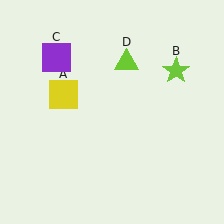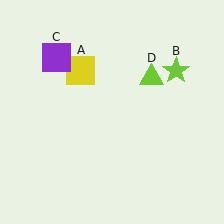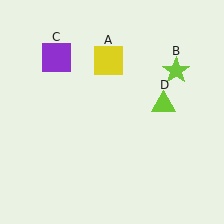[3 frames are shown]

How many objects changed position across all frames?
2 objects changed position: yellow square (object A), lime triangle (object D).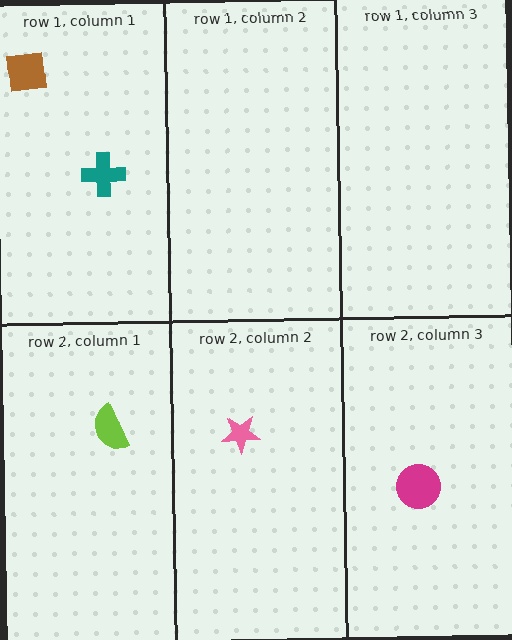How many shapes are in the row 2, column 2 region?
1.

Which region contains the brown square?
The row 1, column 1 region.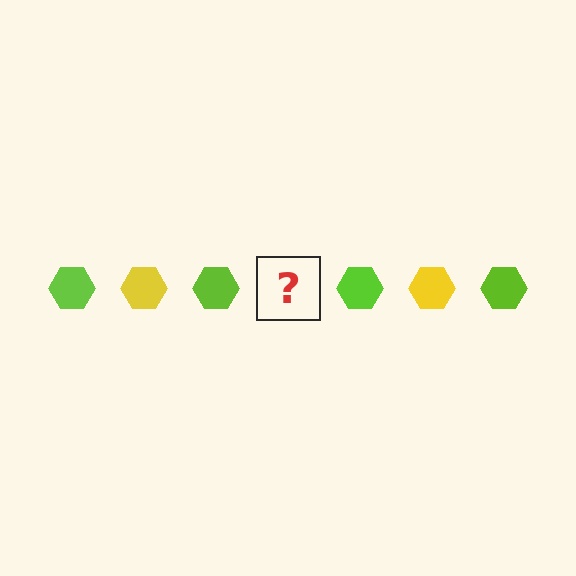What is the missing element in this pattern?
The missing element is a yellow hexagon.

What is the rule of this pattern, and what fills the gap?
The rule is that the pattern cycles through lime, yellow hexagons. The gap should be filled with a yellow hexagon.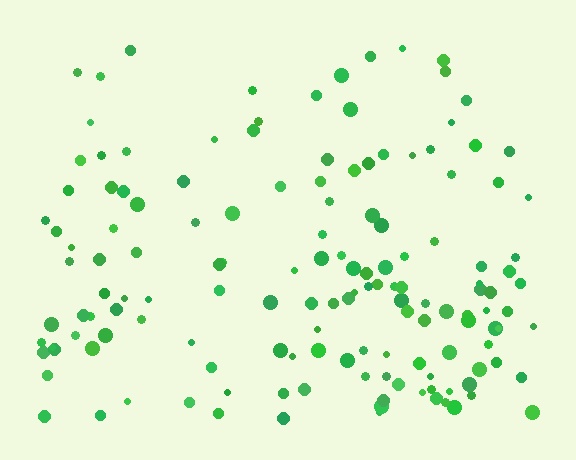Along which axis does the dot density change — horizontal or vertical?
Vertical.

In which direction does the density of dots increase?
From top to bottom, with the bottom side densest.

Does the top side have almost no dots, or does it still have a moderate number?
Still a moderate number, just noticeably fewer than the bottom.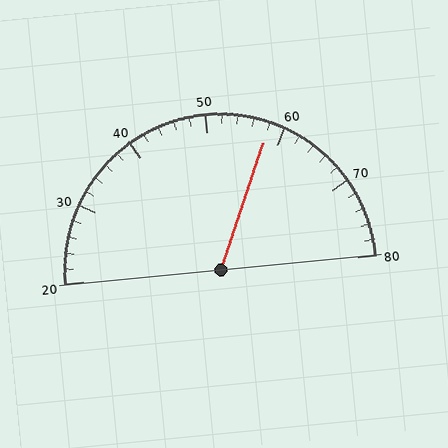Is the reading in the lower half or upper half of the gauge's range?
The reading is in the upper half of the range (20 to 80).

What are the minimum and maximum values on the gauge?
The gauge ranges from 20 to 80.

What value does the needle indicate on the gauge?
The needle indicates approximately 58.